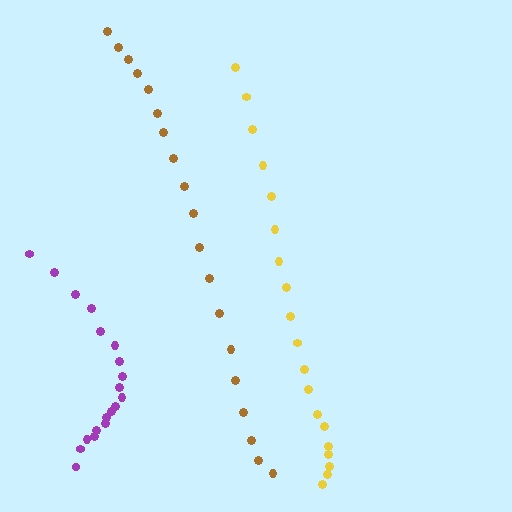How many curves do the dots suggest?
There are 3 distinct paths.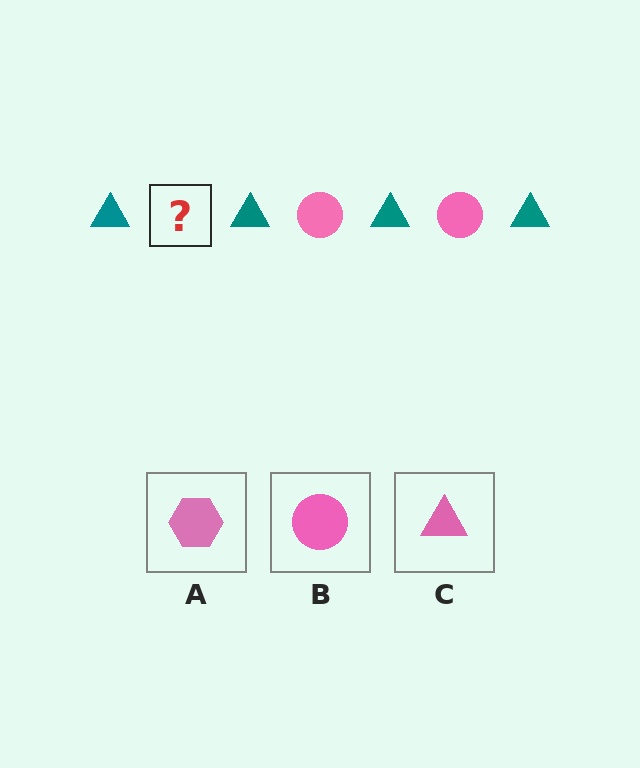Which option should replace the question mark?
Option B.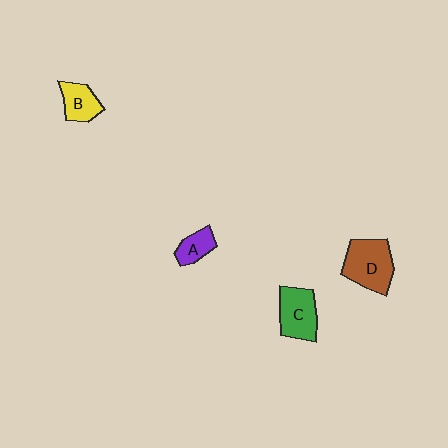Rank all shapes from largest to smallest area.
From largest to smallest: D (brown), C (green), B (yellow), A (purple).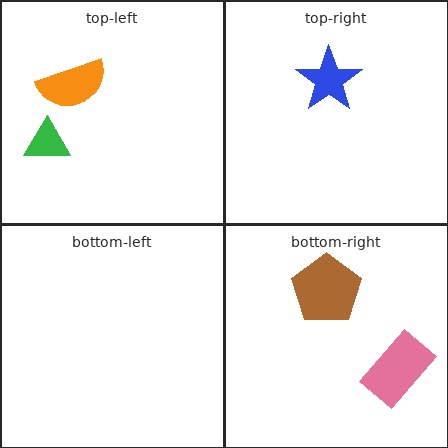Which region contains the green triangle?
The top-left region.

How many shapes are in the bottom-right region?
2.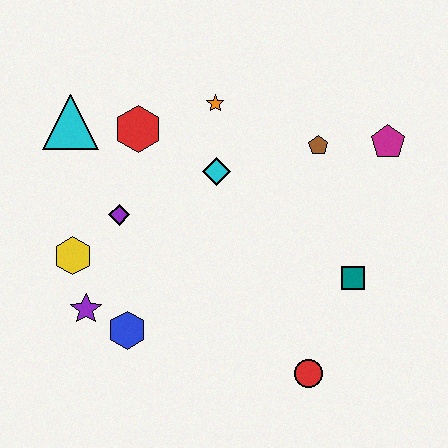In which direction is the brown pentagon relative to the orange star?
The brown pentagon is to the right of the orange star.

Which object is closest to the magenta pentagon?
The brown pentagon is closest to the magenta pentagon.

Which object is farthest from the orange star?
The red circle is farthest from the orange star.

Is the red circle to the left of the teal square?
Yes